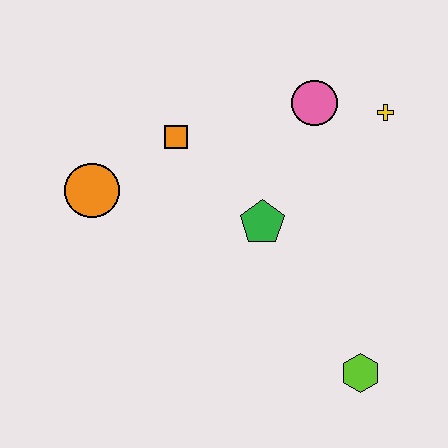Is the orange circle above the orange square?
No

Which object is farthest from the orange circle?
The lime hexagon is farthest from the orange circle.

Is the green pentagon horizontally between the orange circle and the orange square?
No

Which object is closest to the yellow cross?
The pink circle is closest to the yellow cross.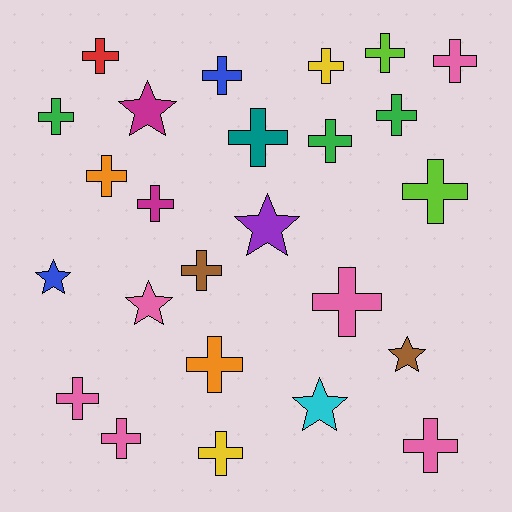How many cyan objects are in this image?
There is 1 cyan object.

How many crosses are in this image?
There are 19 crosses.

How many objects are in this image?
There are 25 objects.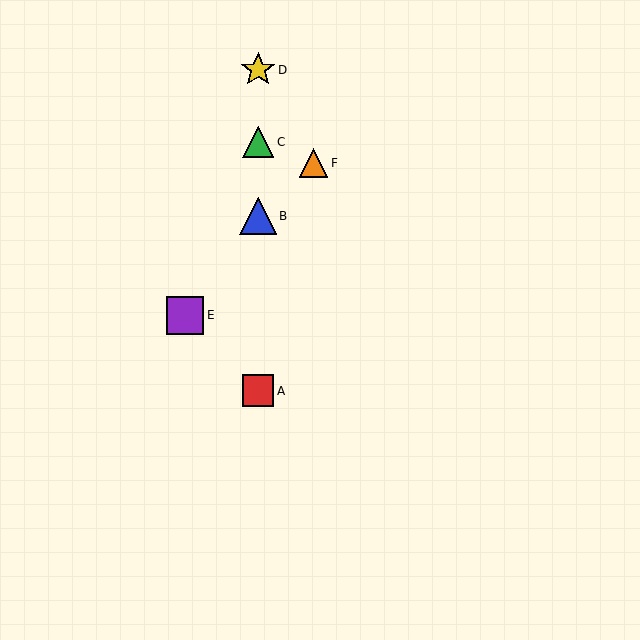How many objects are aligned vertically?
4 objects (A, B, C, D) are aligned vertically.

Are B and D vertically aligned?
Yes, both are at x≈258.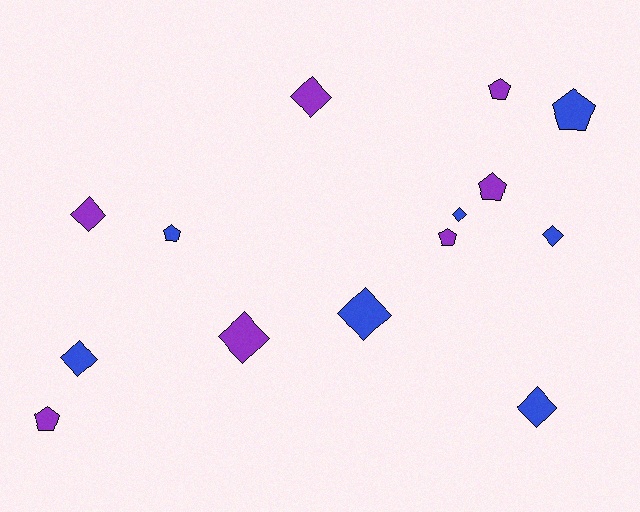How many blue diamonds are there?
There are 5 blue diamonds.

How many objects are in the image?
There are 14 objects.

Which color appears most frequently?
Purple, with 7 objects.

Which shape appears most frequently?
Diamond, with 8 objects.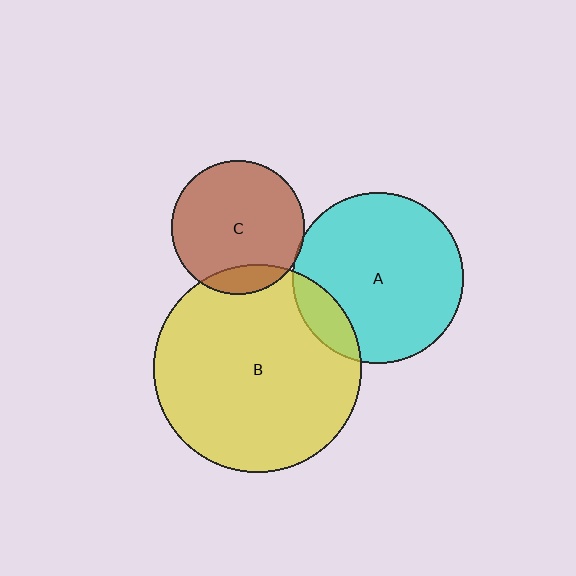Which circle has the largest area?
Circle B (yellow).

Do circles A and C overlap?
Yes.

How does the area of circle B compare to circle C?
Approximately 2.4 times.